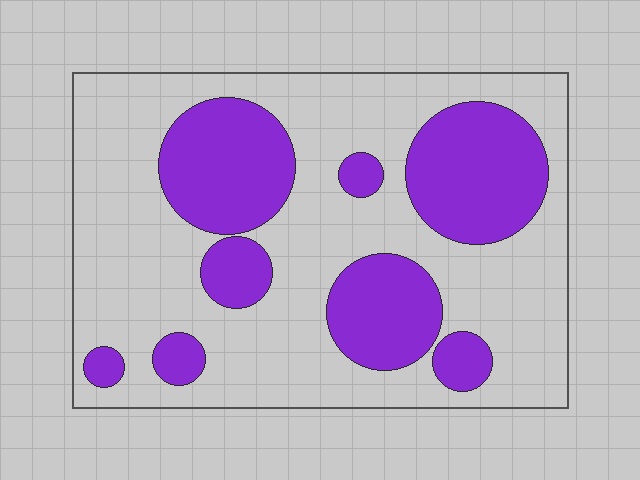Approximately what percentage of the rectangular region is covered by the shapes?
Approximately 35%.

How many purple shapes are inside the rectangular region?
8.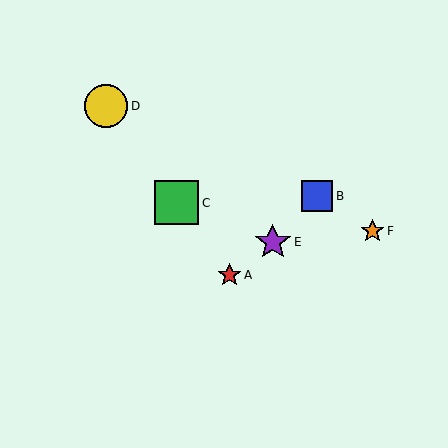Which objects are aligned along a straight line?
Objects A, C, D are aligned along a straight line.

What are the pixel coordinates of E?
Object E is at (273, 242).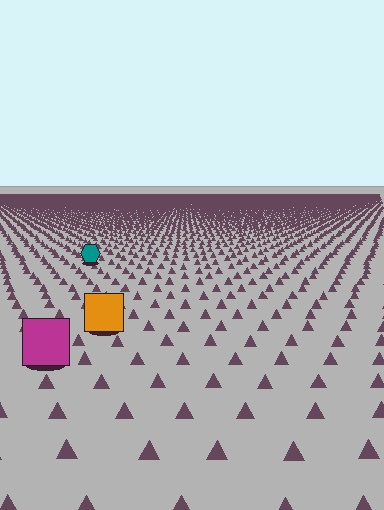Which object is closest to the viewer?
The magenta square is closest. The texture marks near it are larger and more spread out.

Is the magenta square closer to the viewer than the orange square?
Yes. The magenta square is closer — you can tell from the texture gradient: the ground texture is coarser near it.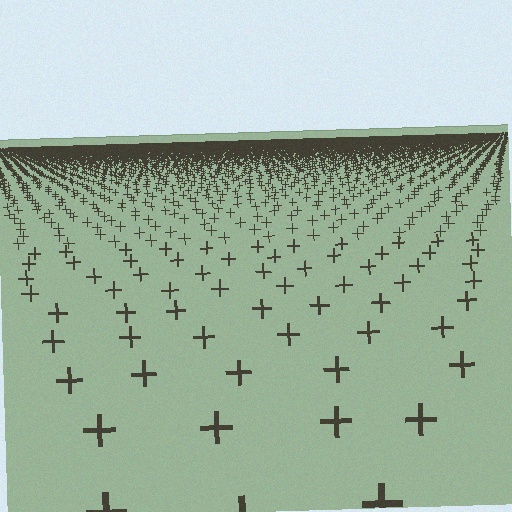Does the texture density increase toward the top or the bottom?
Density increases toward the top.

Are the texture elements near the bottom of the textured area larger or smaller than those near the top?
Larger. Near the bottom, elements are closer to the viewer and appear at a bigger on-screen size.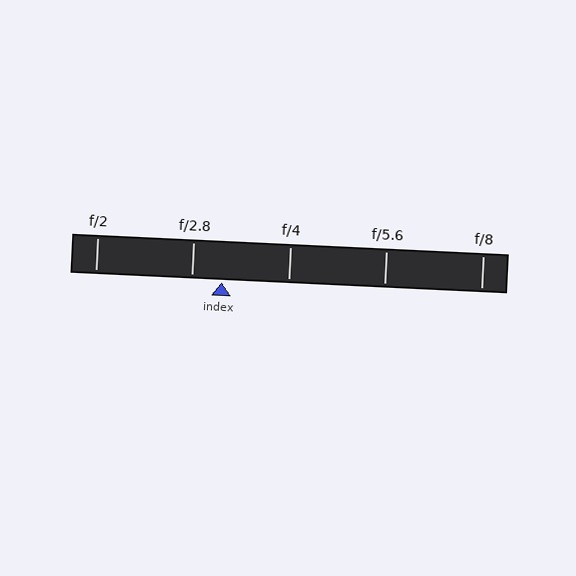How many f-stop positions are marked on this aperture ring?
There are 5 f-stop positions marked.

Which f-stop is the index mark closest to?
The index mark is closest to f/2.8.